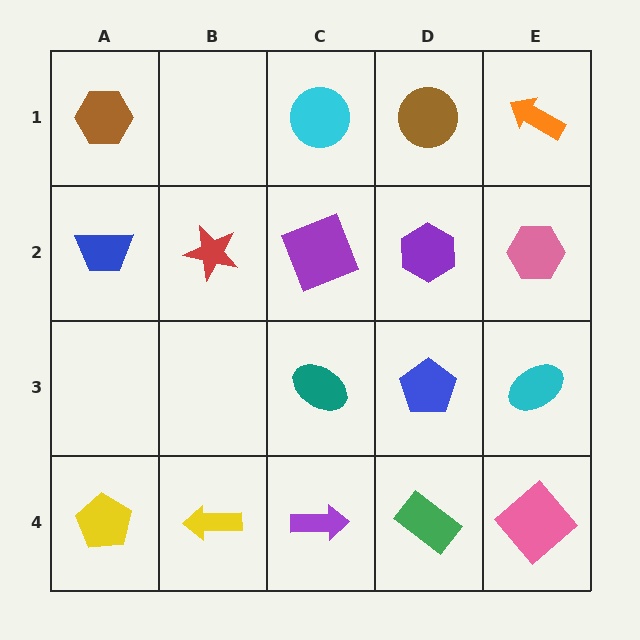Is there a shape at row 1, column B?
No, that cell is empty.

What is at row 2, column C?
A purple square.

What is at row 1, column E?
An orange arrow.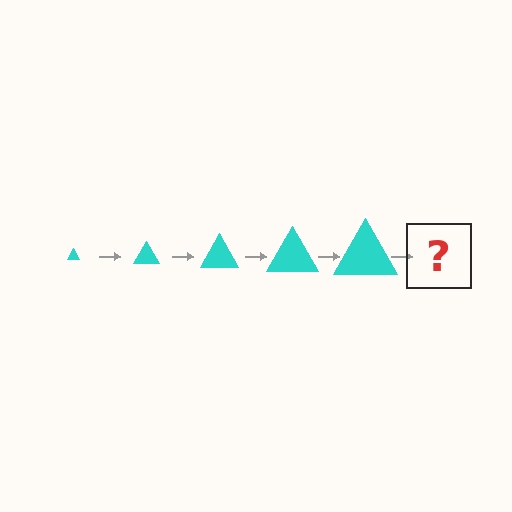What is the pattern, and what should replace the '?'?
The pattern is that the triangle gets progressively larger each step. The '?' should be a cyan triangle, larger than the previous one.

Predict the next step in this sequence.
The next step is a cyan triangle, larger than the previous one.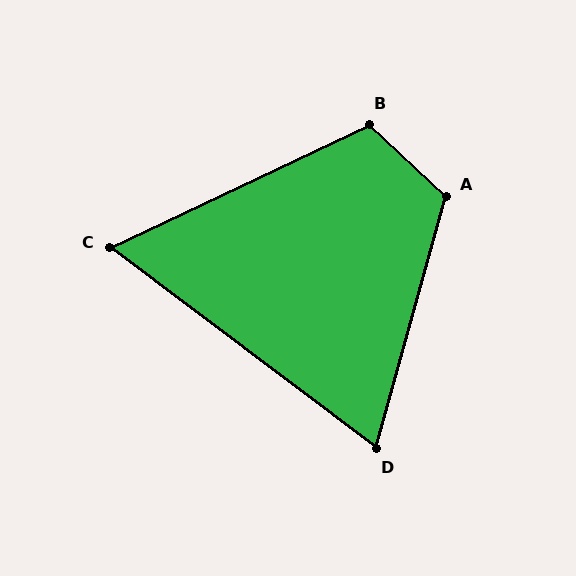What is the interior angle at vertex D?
Approximately 69 degrees (acute).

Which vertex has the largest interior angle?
A, at approximately 118 degrees.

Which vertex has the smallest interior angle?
C, at approximately 62 degrees.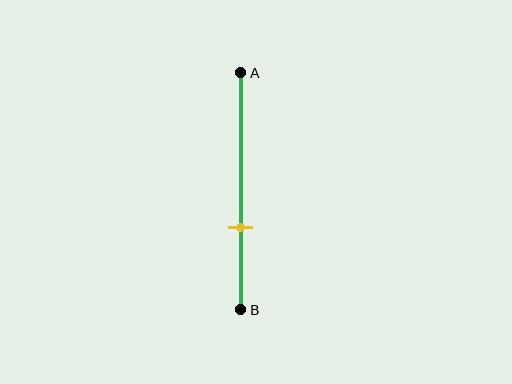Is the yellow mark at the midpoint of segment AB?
No, the mark is at about 65% from A, not at the 50% midpoint.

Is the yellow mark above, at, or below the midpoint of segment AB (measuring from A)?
The yellow mark is below the midpoint of segment AB.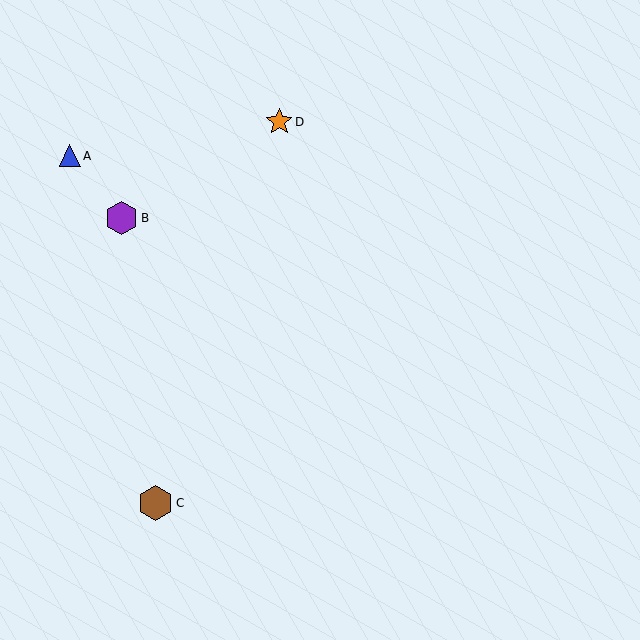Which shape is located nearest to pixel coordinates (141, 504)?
The brown hexagon (labeled C) at (155, 503) is nearest to that location.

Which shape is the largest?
The brown hexagon (labeled C) is the largest.